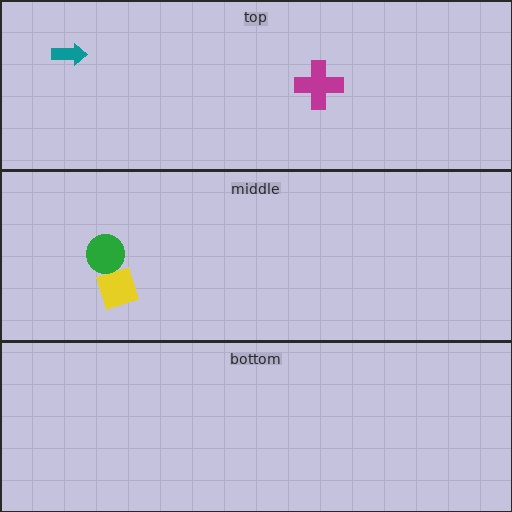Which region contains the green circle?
The middle region.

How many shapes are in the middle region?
2.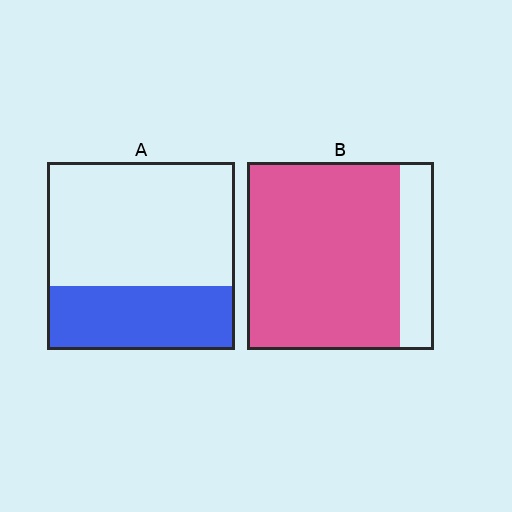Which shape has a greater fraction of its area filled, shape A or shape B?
Shape B.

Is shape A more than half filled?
No.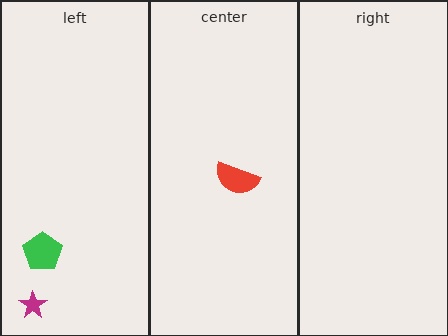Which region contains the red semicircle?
The center region.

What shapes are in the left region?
The magenta star, the green pentagon.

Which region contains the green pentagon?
The left region.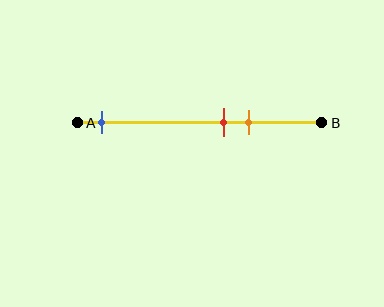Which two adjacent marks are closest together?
The red and orange marks are the closest adjacent pair.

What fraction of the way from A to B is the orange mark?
The orange mark is approximately 70% (0.7) of the way from A to B.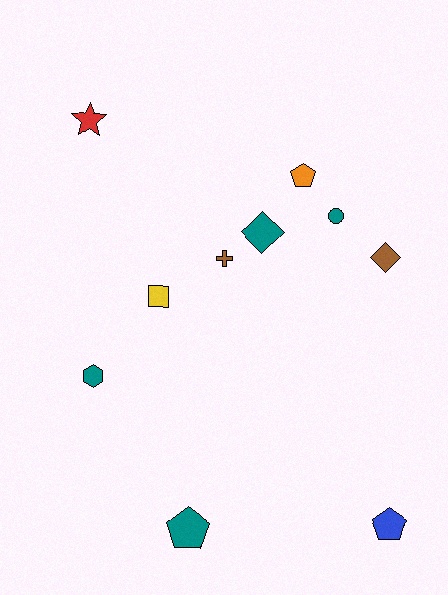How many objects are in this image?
There are 10 objects.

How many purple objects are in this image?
There are no purple objects.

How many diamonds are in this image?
There are 2 diamonds.